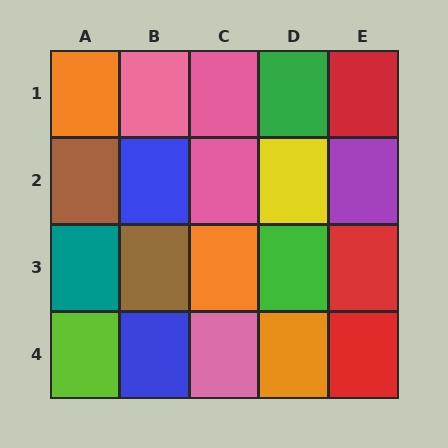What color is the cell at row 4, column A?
Lime.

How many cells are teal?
1 cell is teal.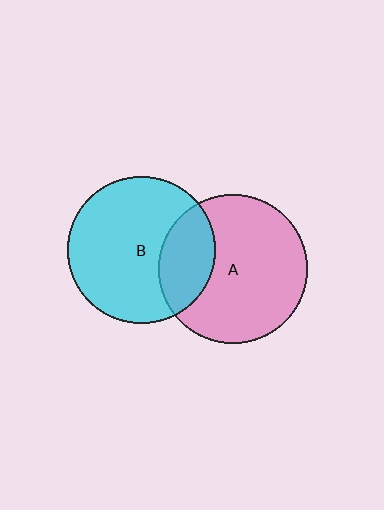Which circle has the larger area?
Circle A (pink).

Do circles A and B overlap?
Yes.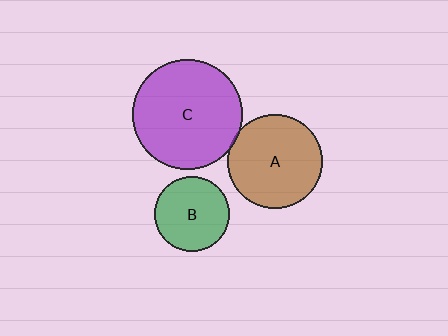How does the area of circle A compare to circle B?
Approximately 1.6 times.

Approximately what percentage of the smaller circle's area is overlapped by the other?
Approximately 5%.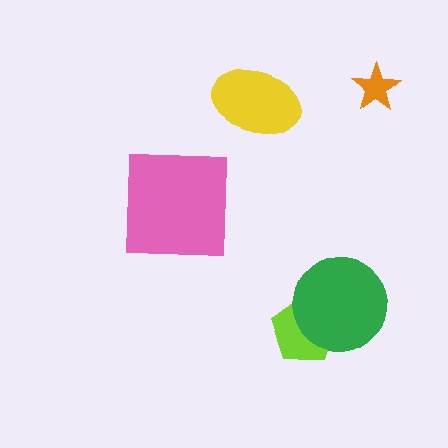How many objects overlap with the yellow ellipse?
0 objects overlap with the yellow ellipse.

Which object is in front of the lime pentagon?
The green circle is in front of the lime pentagon.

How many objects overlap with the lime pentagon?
1 object overlaps with the lime pentagon.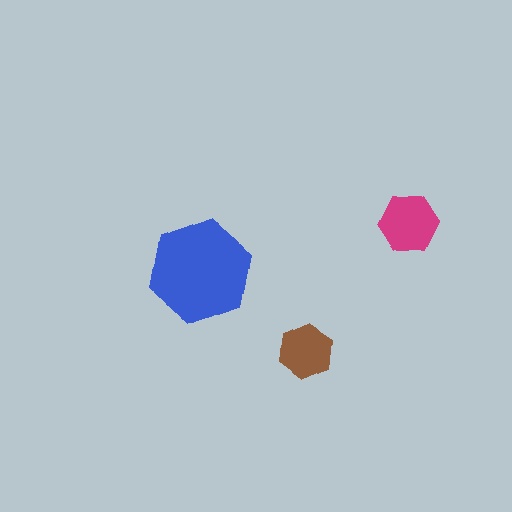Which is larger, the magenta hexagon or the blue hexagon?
The blue one.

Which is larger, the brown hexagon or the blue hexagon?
The blue one.